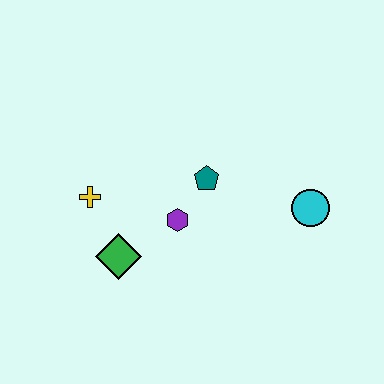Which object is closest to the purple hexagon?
The teal pentagon is closest to the purple hexagon.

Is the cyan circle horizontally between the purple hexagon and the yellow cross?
No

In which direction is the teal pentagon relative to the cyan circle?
The teal pentagon is to the left of the cyan circle.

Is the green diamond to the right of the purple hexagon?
No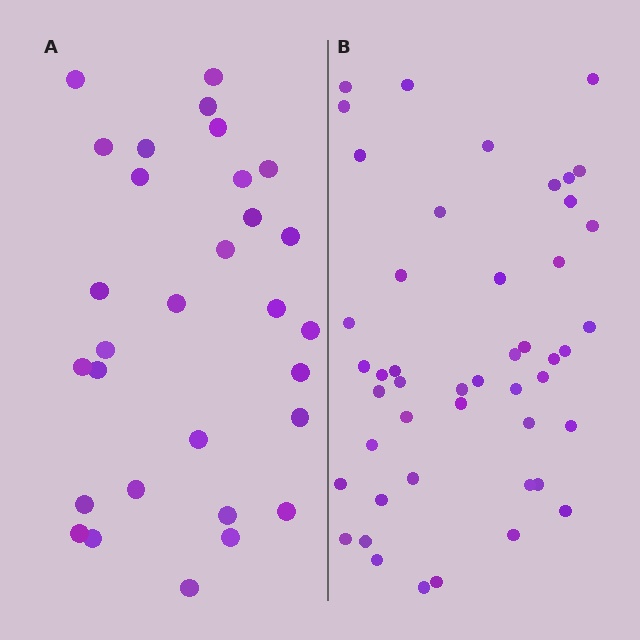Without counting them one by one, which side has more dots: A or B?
Region B (the right region) has more dots.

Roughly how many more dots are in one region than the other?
Region B has approximately 15 more dots than region A.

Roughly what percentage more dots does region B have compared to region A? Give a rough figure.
About 55% more.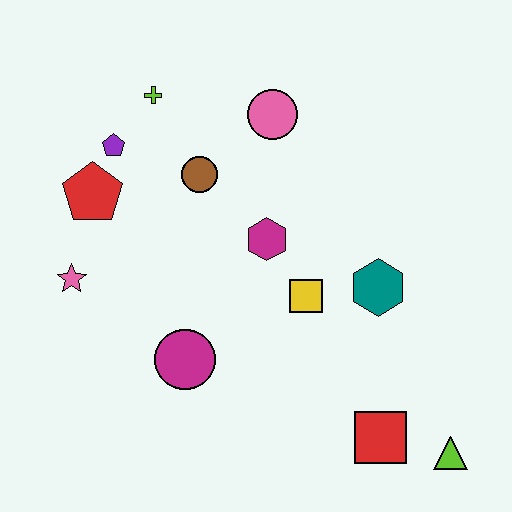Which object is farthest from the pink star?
The lime triangle is farthest from the pink star.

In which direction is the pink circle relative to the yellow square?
The pink circle is above the yellow square.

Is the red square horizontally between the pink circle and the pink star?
No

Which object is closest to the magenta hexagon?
The yellow square is closest to the magenta hexagon.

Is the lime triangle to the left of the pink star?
No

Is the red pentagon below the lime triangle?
No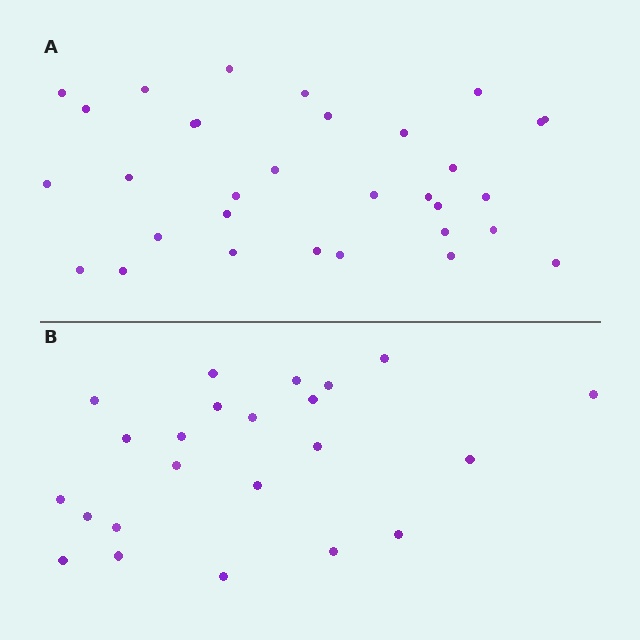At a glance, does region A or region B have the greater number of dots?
Region A (the top region) has more dots.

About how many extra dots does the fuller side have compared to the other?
Region A has roughly 8 or so more dots than region B.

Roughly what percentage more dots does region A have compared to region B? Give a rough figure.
About 40% more.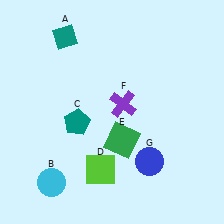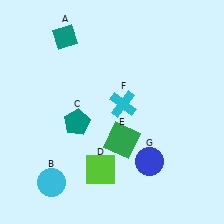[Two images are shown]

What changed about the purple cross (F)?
In Image 1, F is purple. In Image 2, it changed to cyan.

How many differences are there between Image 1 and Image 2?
There is 1 difference between the two images.